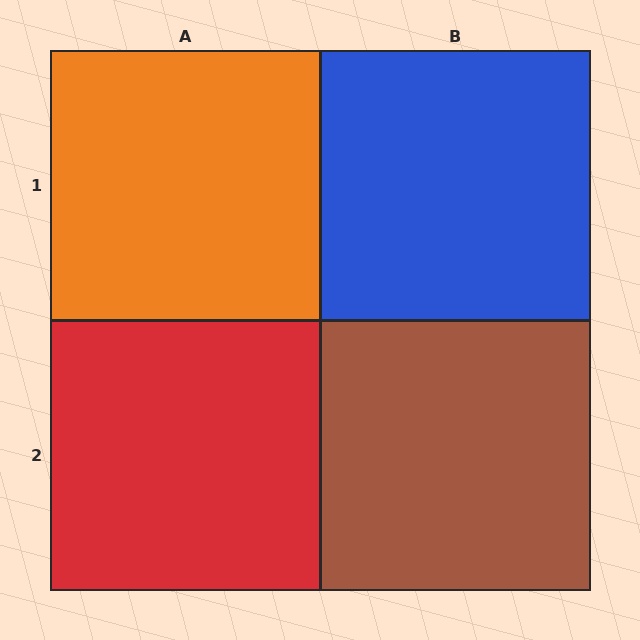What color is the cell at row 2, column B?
Brown.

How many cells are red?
1 cell is red.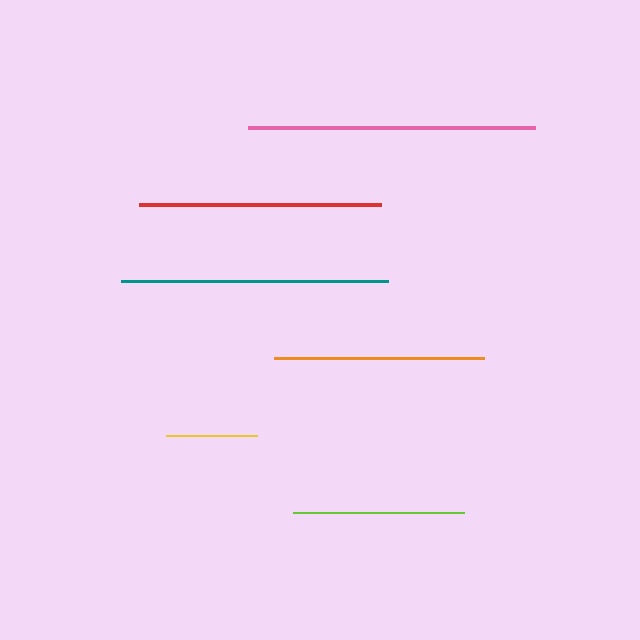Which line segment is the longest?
The pink line is the longest at approximately 286 pixels.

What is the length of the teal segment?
The teal segment is approximately 268 pixels long.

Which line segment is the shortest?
The yellow line is the shortest at approximately 90 pixels.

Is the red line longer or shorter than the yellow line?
The red line is longer than the yellow line.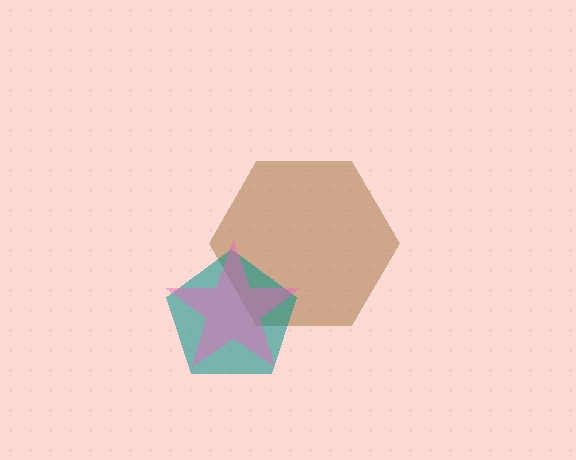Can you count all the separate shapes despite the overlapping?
Yes, there are 3 separate shapes.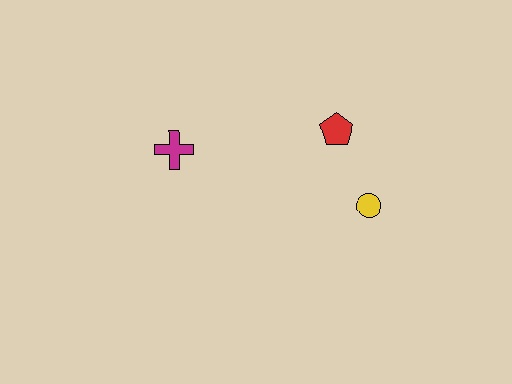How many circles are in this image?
There is 1 circle.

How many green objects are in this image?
There are no green objects.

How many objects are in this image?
There are 3 objects.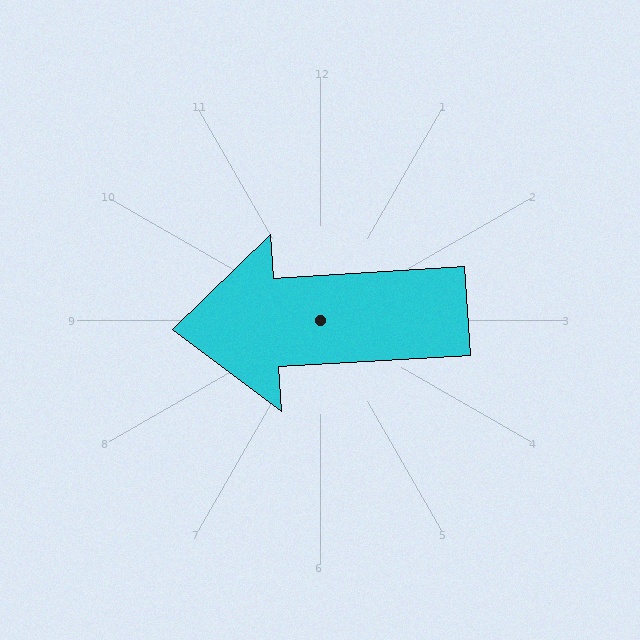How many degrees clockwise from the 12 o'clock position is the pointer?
Approximately 266 degrees.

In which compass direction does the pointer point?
West.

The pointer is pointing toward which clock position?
Roughly 9 o'clock.